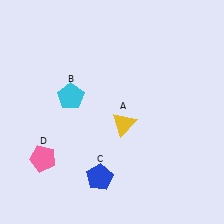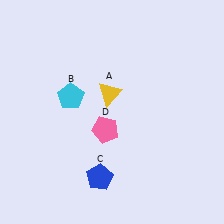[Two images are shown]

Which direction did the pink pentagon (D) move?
The pink pentagon (D) moved right.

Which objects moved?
The objects that moved are: the yellow triangle (A), the pink pentagon (D).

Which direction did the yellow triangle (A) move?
The yellow triangle (A) moved up.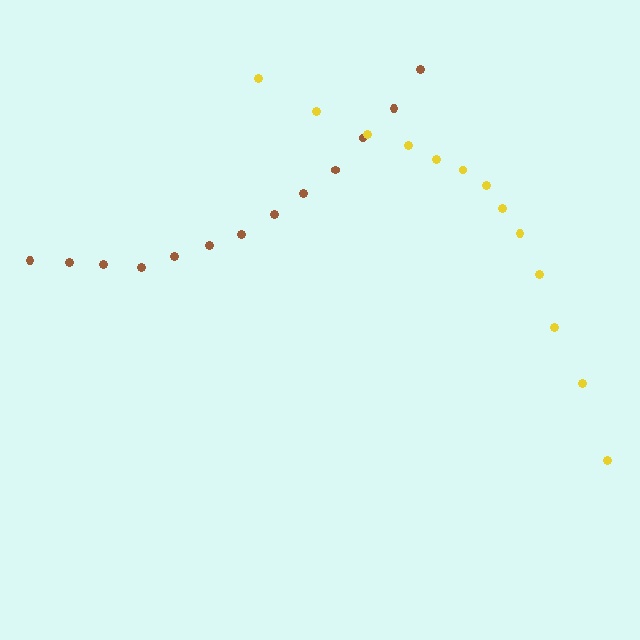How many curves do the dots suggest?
There are 2 distinct paths.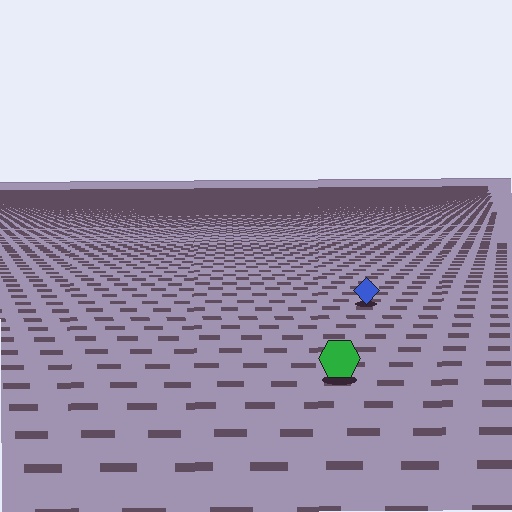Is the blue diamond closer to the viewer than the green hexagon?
No. The green hexagon is closer — you can tell from the texture gradient: the ground texture is coarser near it.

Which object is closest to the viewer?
The green hexagon is closest. The texture marks near it are larger and more spread out.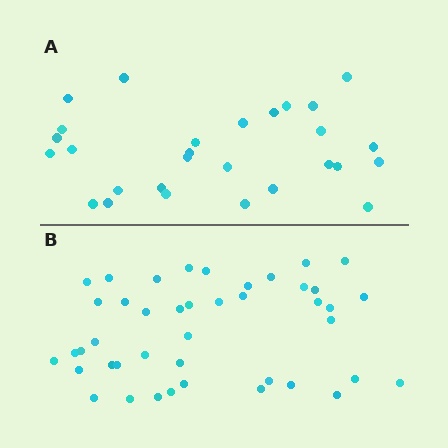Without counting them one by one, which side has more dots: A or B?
Region B (the bottom region) has more dots.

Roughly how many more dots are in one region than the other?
Region B has approximately 15 more dots than region A.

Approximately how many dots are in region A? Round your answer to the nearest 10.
About 30 dots. (The exact count is 28, which rounds to 30.)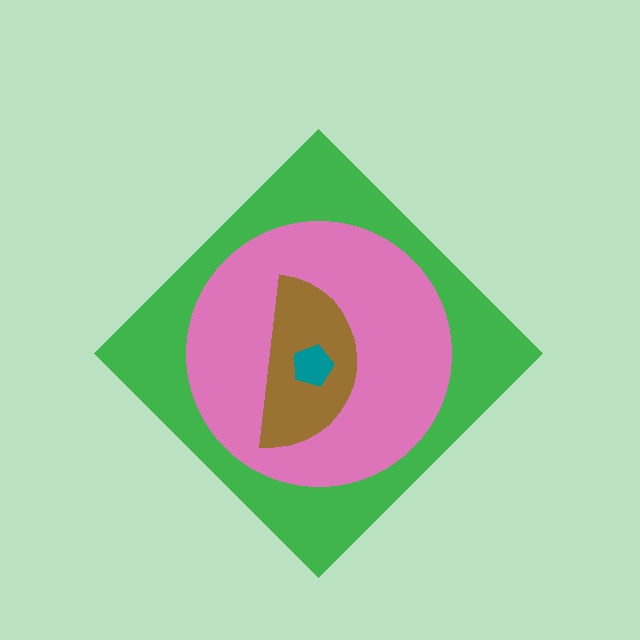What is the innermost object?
The teal pentagon.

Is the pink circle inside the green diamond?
Yes.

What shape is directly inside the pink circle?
The brown semicircle.